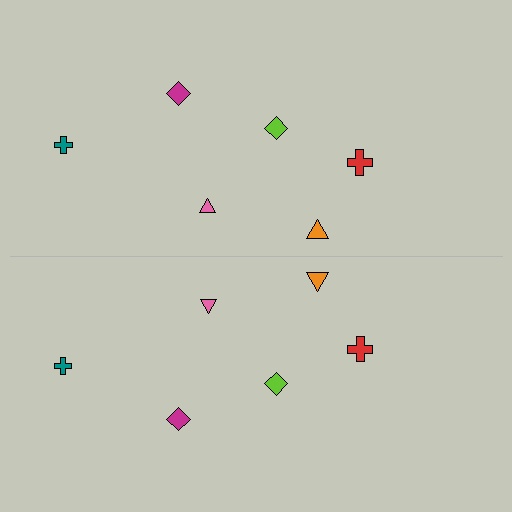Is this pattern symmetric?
Yes, this pattern has bilateral (reflection) symmetry.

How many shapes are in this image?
There are 12 shapes in this image.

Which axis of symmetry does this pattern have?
The pattern has a horizontal axis of symmetry running through the center of the image.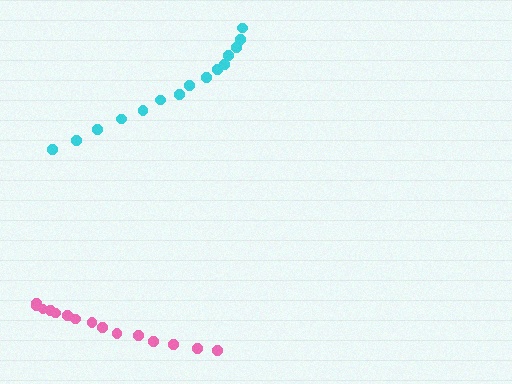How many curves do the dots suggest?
There are 2 distinct paths.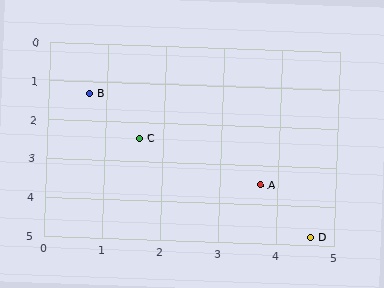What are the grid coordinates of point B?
Point B is at approximately (0.7, 1.3).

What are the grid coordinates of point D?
Point D is at approximately (4.6, 4.8).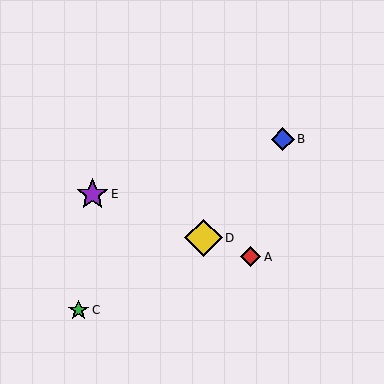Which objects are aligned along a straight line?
Objects A, D, E are aligned along a straight line.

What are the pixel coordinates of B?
Object B is at (283, 139).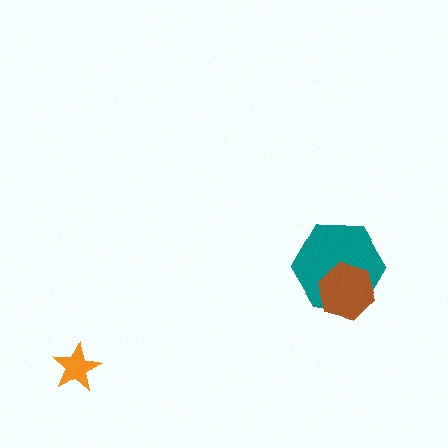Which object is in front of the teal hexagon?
The brown hexagon is in front of the teal hexagon.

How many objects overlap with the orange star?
0 objects overlap with the orange star.